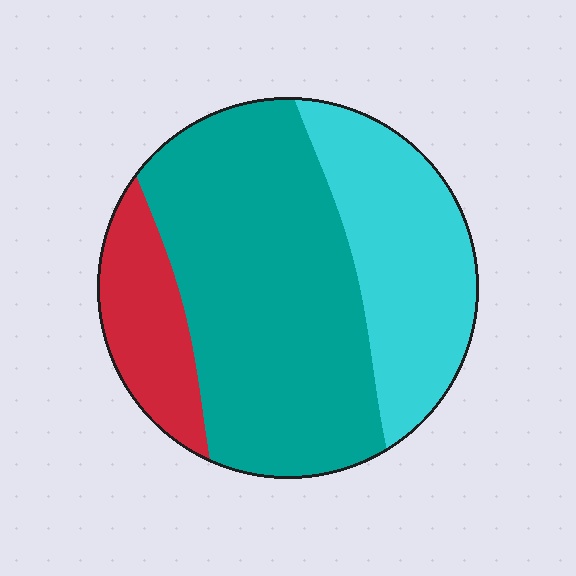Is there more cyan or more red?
Cyan.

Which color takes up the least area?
Red, at roughly 15%.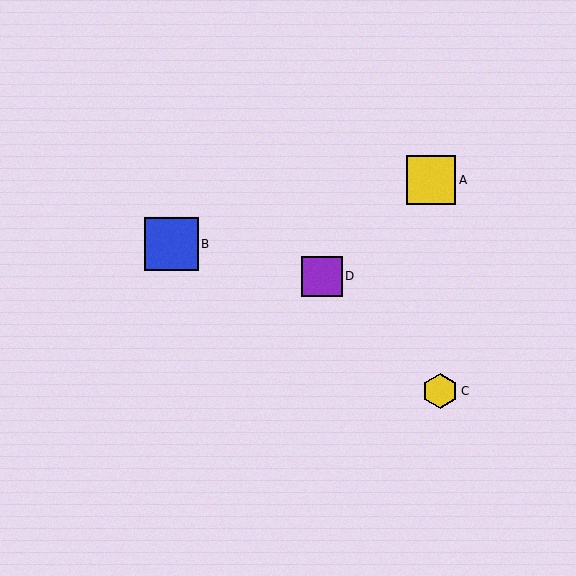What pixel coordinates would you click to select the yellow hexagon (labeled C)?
Click at (440, 391) to select the yellow hexagon C.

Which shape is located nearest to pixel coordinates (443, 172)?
The yellow square (labeled A) at (431, 180) is nearest to that location.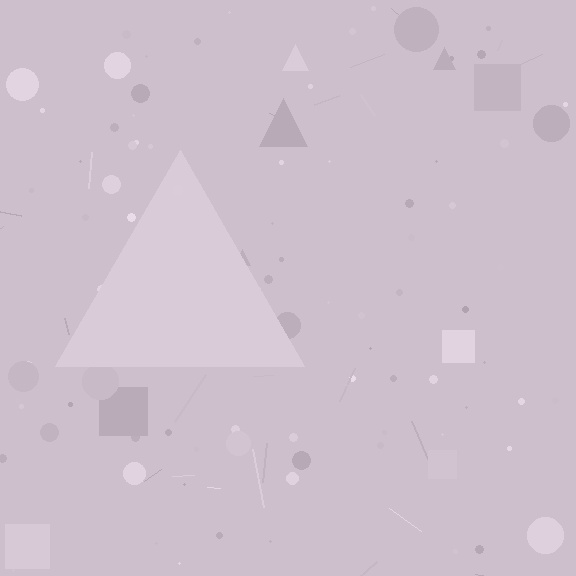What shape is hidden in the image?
A triangle is hidden in the image.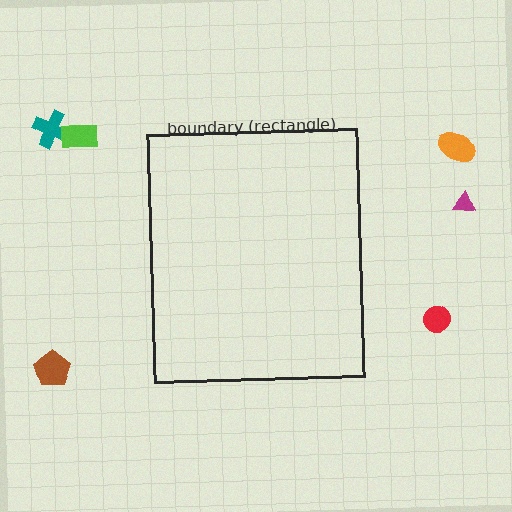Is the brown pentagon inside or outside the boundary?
Outside.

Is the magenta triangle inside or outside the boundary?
Outside.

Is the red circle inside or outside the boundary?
Outside.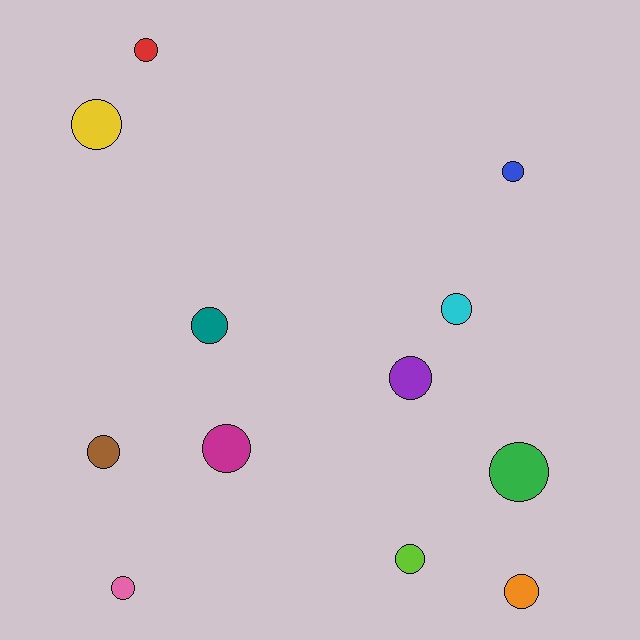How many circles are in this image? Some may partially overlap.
There are 12 circles.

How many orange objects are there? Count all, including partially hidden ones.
There is 1 orange object.